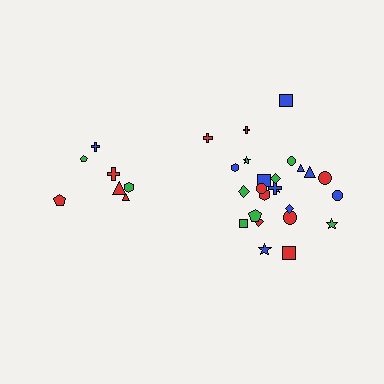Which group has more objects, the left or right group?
The right group.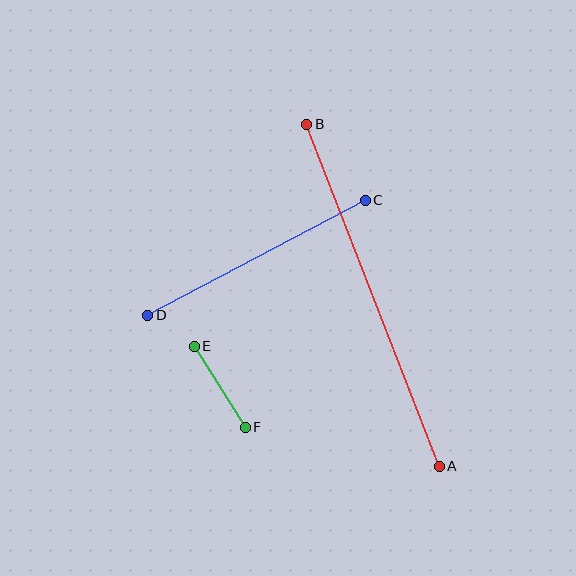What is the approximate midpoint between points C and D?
The midpoint is at approximately (256, 258) pixels.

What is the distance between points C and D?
The distance is approximately 246 pixels.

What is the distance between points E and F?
The distance is approximately 95 pixels.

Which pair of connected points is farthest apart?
Points A and B are farthest apart.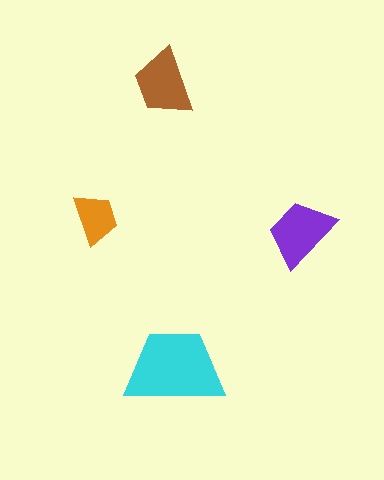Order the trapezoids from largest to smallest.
the cyan one, the purple one, the brown one, the orange one.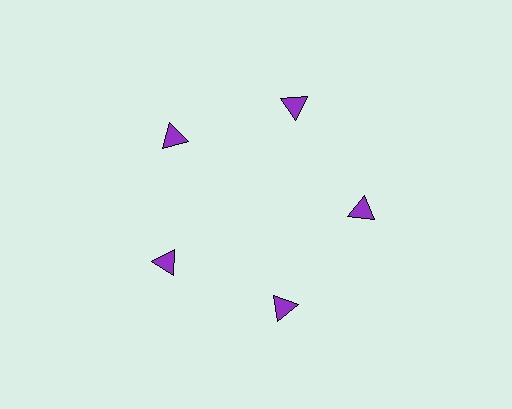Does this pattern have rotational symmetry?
Yes, this pattern has 5-fold rotational symmetry. It looks the same after rotating 72 degrees around the center.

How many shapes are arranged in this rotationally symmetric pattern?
There are 5 shapes, arranged in 5 groups of 1.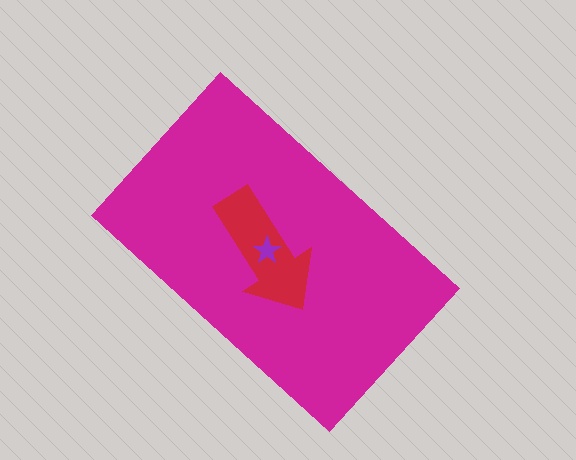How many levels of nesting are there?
3.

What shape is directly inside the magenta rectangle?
The red arrow.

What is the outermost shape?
The magenta rectangle.